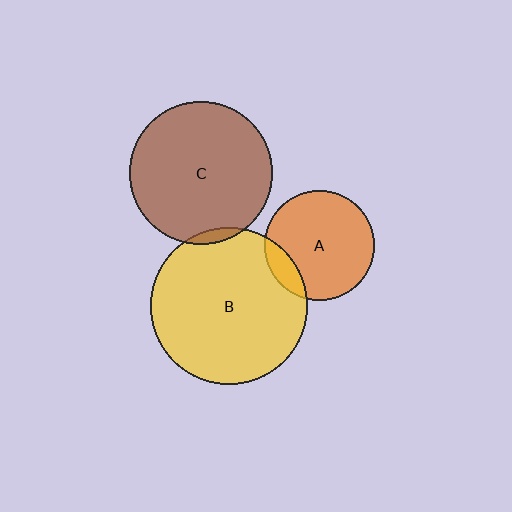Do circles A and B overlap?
Yes.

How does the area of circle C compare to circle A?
Approximately 1.7 times.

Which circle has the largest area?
Circle B (yellow).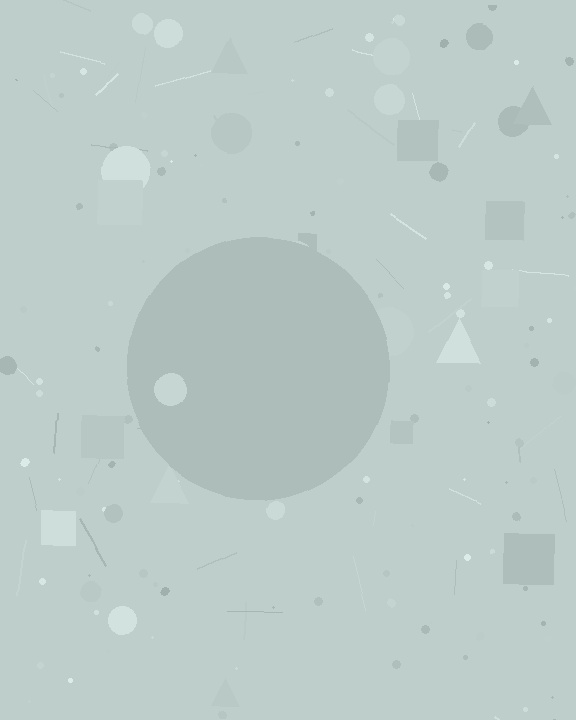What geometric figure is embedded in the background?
A circle is embedded in the background.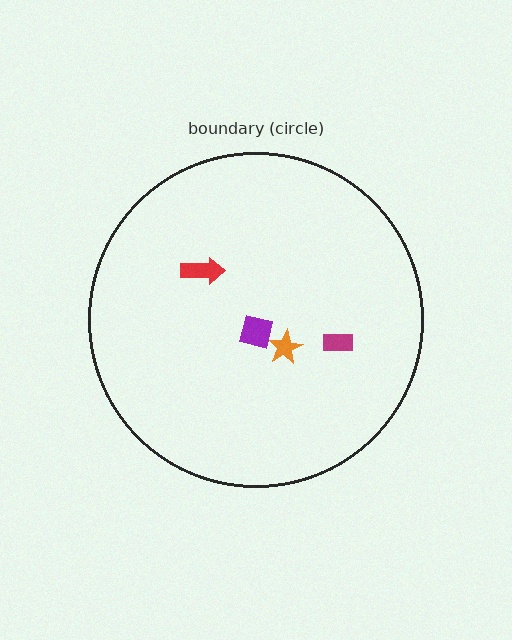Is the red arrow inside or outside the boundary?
Inside.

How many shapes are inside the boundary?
4 inside, 0 outside.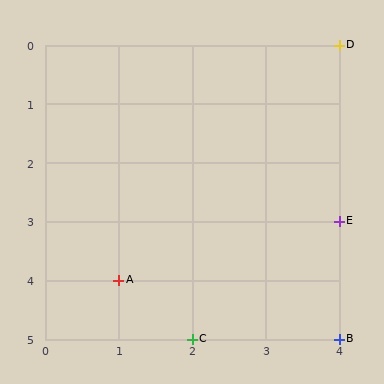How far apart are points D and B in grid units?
Points D and B are 5 rows apart.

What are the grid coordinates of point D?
Point D is at grid coordinates (4, 0).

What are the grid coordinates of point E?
Point E is at grid coordinates (4, 3).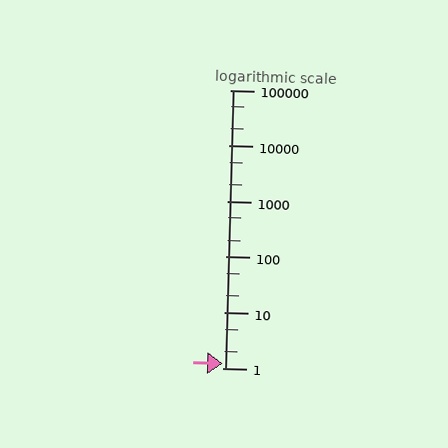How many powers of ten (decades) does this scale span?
The scale spans 5 decades, from 1 to 100000.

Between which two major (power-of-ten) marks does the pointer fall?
The pointer is between 1 and 10.